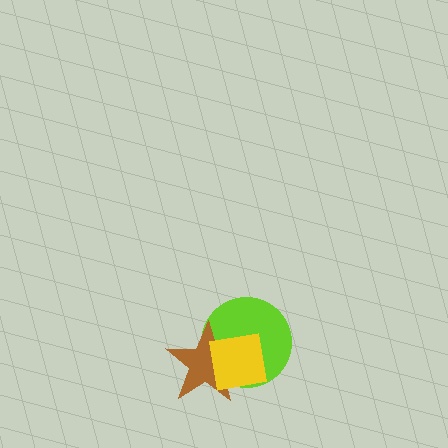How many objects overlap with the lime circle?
2 objects overlap with the lime circle.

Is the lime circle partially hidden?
Yes, it is partially covered by another shape.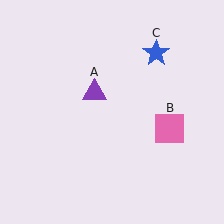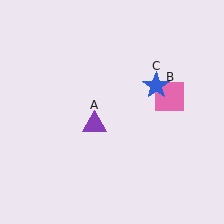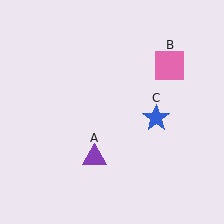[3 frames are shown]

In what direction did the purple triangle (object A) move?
The purple triangle (object A) moved down.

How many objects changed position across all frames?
3 objects changed position: purple triangle (object A), pink square (object B), blue star (object C).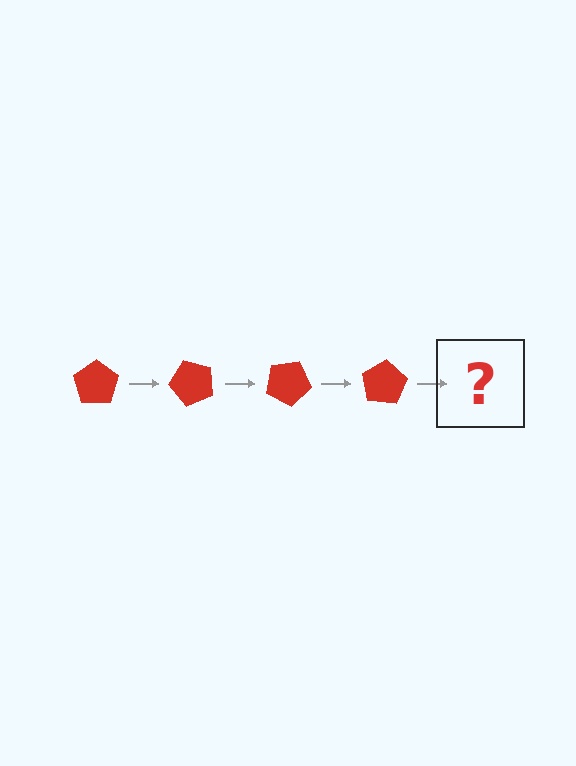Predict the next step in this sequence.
The next step is a red pentagon rotated 200 degrees.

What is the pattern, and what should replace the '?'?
The pattern is that the pentagon rotates 50 degrees each step. The '?' should be a red pentagon rotated 200 degrees.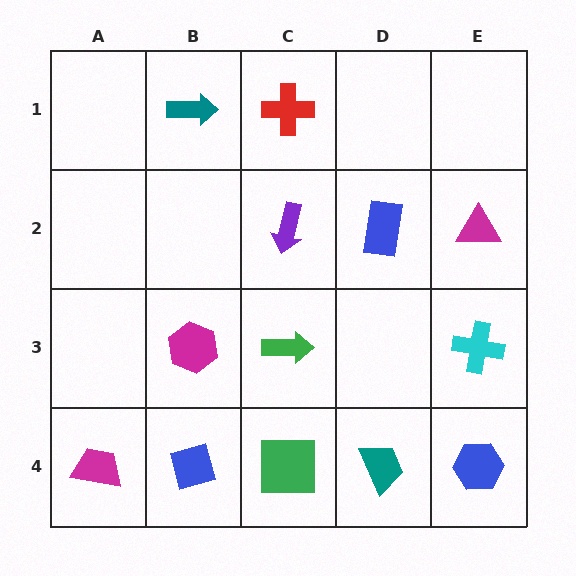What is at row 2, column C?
A purple arrow.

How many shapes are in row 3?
3 shapes.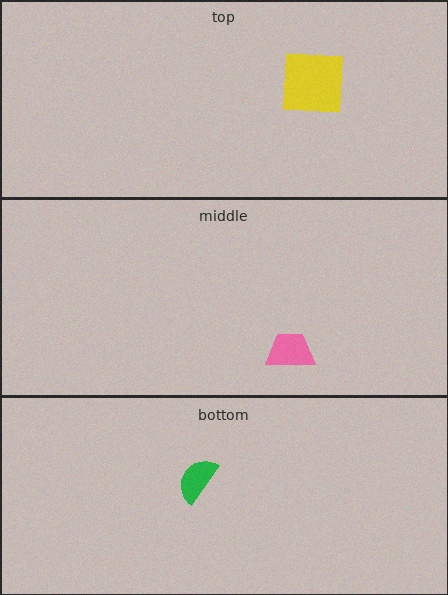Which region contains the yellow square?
The top region.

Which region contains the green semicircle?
The bottom region.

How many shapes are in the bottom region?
1.